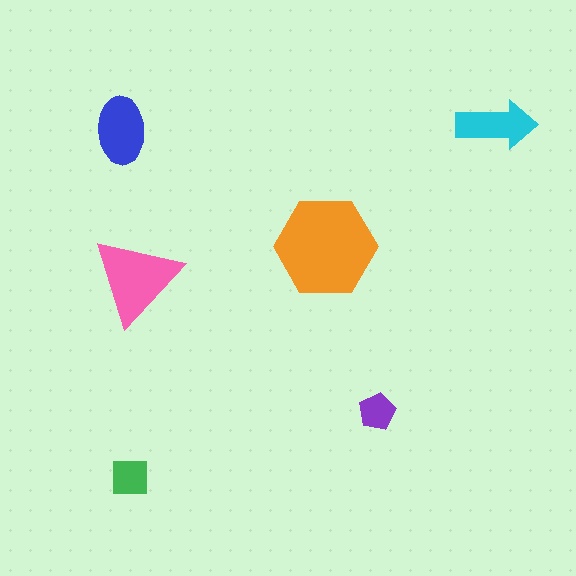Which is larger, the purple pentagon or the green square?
The green square.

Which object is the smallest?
The purple pentagon.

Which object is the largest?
The orange hexagon.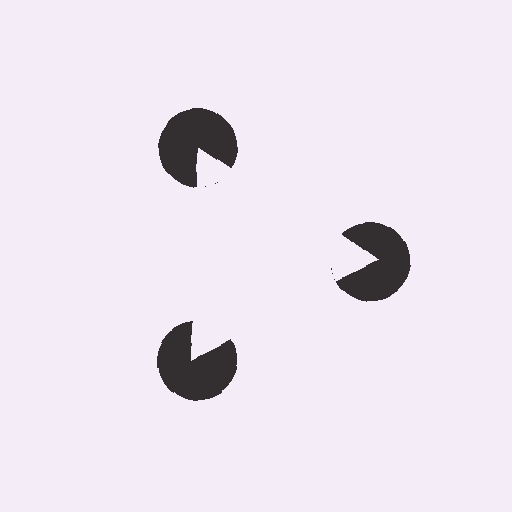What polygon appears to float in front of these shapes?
An illusory triangle — its edges are inferred from the aligned wedge cuts in the pac-man discs, not physically drawn.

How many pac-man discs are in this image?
There are 3 — one at each vertex of the illusory triangle.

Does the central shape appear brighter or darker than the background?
It typically appears slightly brighter than the background, even though no actual brightness change is drawn.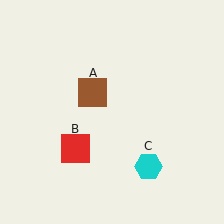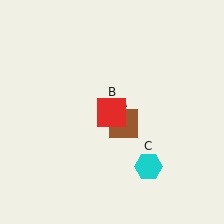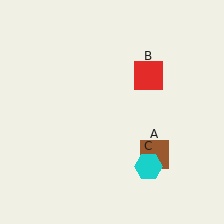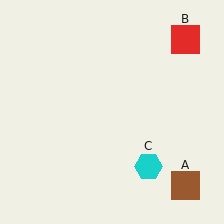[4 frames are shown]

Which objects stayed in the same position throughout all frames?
Cyan hexagon (object C) remained stationary.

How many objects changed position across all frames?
2 objects changed position: brown square (object A), red square (object B).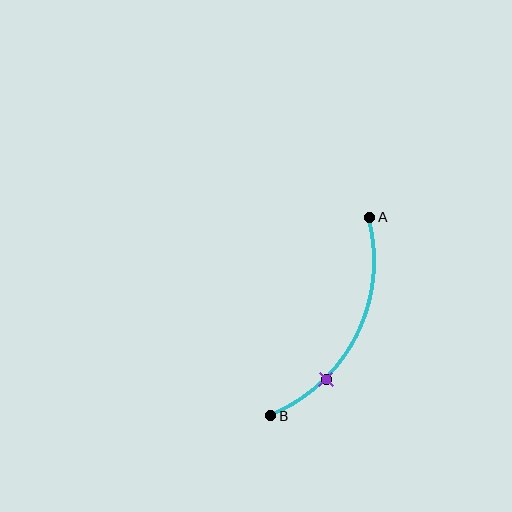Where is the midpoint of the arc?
The arc midpoint is the point on the curve farthest from the straight line joining A and B. It sits to the right of that line.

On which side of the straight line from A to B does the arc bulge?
The arc bulges to the right of the straight line connecting A and B.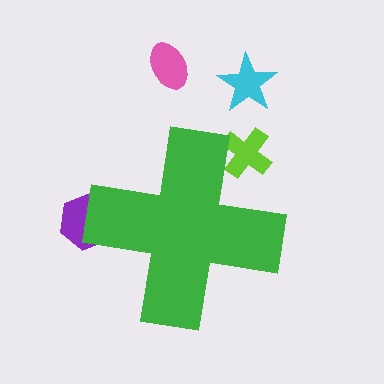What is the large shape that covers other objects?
A green cross.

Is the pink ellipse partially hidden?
No, the pink ellipse is fully visible.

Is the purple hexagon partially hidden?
Yes, the purple hexagon is partially hidden behind the green cross.